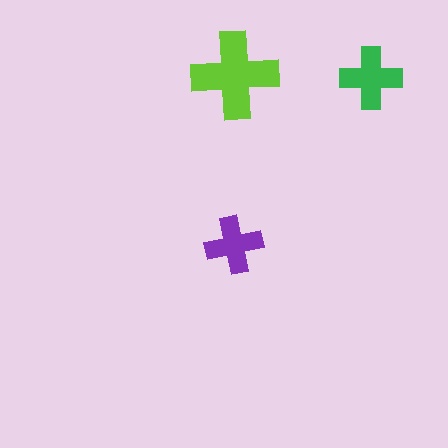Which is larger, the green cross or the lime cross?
The lime one.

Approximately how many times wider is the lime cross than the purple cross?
About 1.5 times wider.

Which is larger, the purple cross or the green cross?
The green one.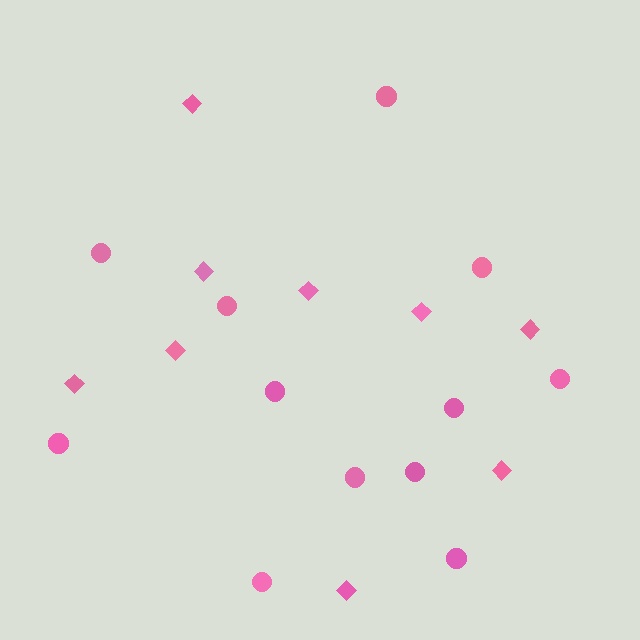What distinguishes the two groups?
There are 2 groups: one group of diamonds (9) and one group of circles (12).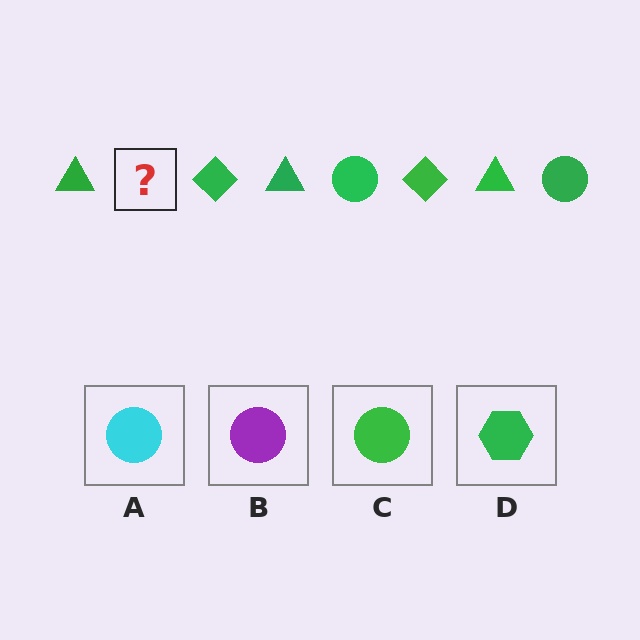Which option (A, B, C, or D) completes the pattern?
C.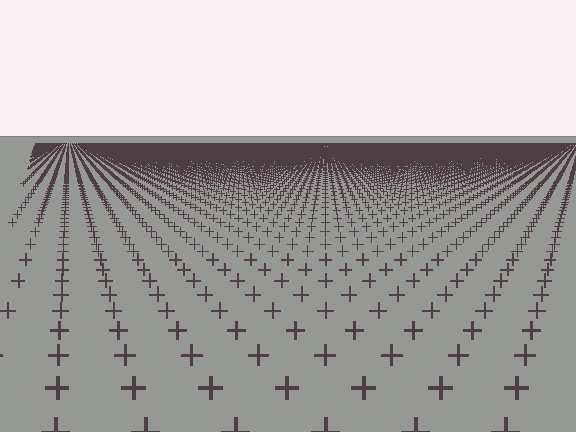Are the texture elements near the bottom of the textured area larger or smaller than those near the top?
Larger. Near the bottom, elements are closer to the viewer and appear at a bigger on-screen size.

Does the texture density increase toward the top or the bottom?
Density increases toward the top.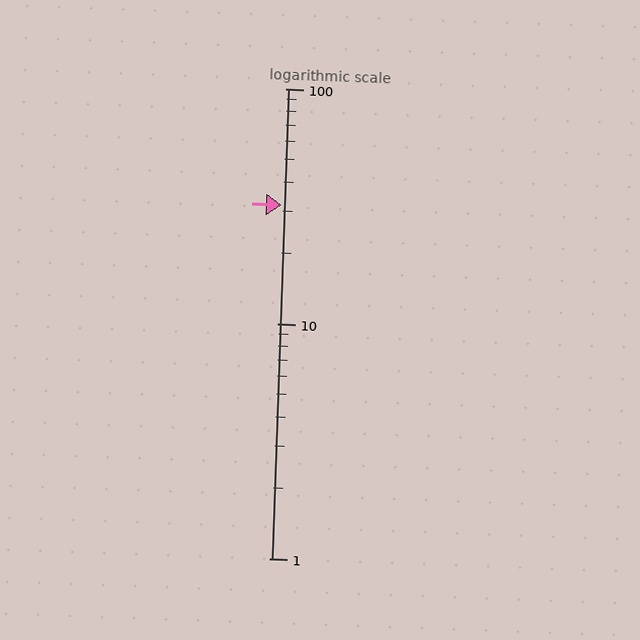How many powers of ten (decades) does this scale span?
The scale spans 2 decades, from 1 to 100.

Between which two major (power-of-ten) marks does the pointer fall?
The pointer is between 10 and 100.